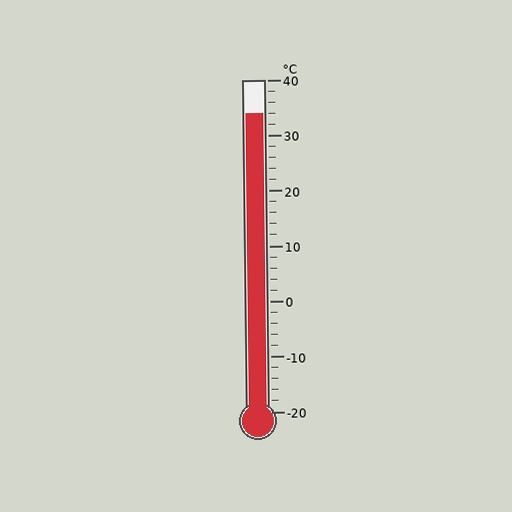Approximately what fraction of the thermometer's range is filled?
The thermometer is filled to approximately 90% of its range.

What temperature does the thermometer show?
The thermometer shows approximately 34°C.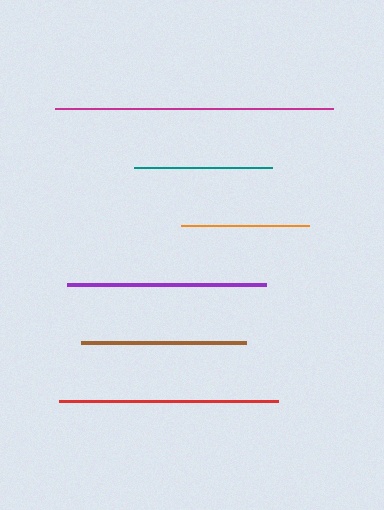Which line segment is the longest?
The magenta line is the longest at approximately 279 pixels.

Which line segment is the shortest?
The orange line is the shortest at approximately 128 pixels.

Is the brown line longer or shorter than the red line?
The red line is longer than the brown line.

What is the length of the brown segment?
The brown segment is approximately 165 pixels long.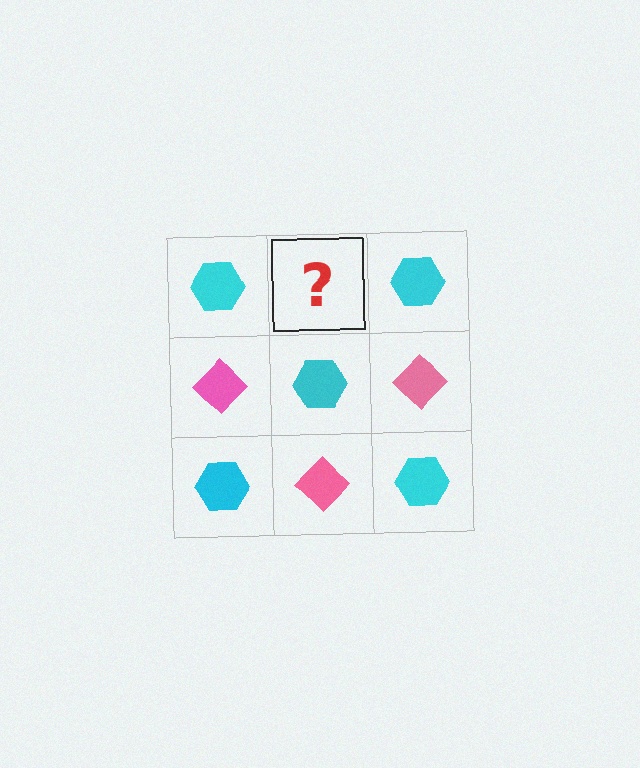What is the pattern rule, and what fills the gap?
The rule is that it alternates cyan hexagon and pink diamond in a checkerboard pattern. The gap should be filled with a pink diamond.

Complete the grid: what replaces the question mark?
The question mark should be replaced with a pink diamond.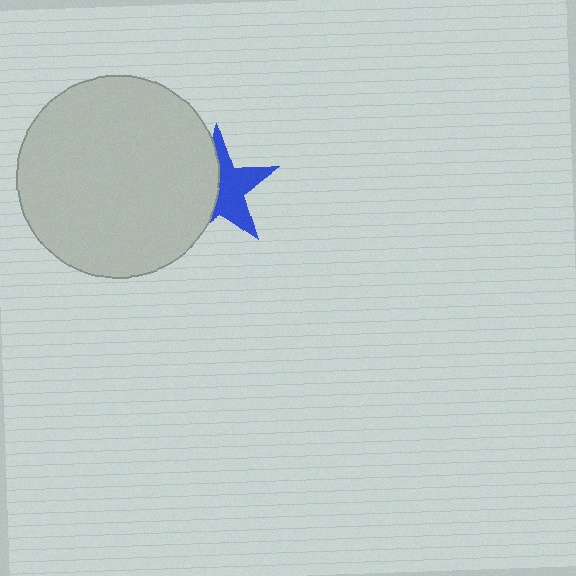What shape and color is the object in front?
The object in front is a light gray circle.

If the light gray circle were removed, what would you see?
You would see the complete blue star.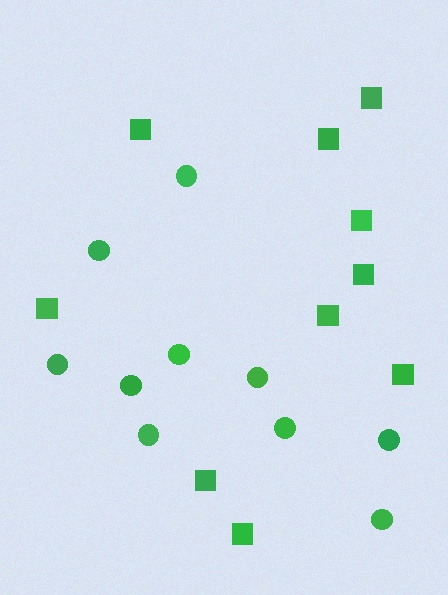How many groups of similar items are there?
There are 2 groups: one group of squares (10) and one group of circles (10).